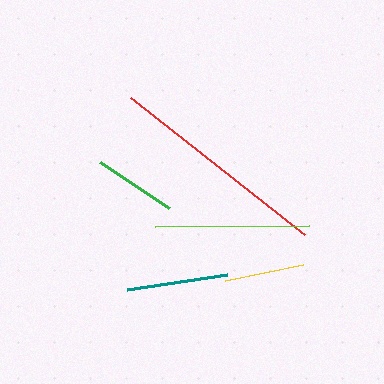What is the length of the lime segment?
The lime segment is approximately 154 pixels long.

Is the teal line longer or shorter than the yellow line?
The teal line is longer than the yellow line.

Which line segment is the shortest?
The yellow line is the shortest at approximately 79 pixels.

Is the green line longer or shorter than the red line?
The red line is longer than the green line.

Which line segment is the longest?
The red line is the longest at approximately 221 pixels.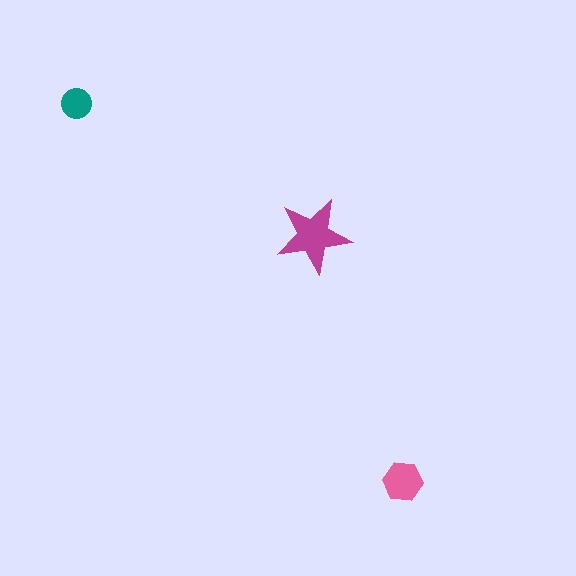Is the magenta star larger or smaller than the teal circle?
Larger.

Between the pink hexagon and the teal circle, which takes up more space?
The pink hexagon.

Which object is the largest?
The magenta star.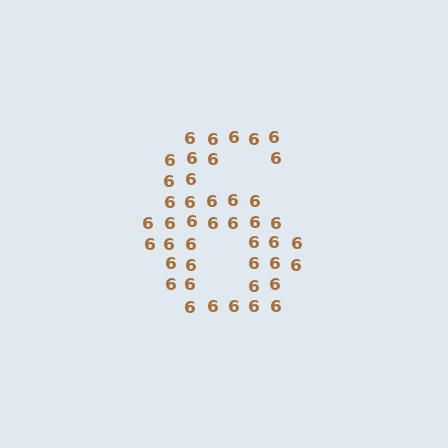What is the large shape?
The large shape is the digit 6.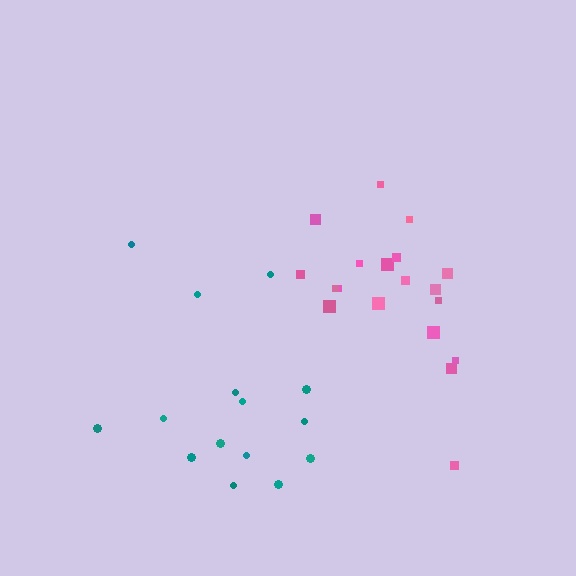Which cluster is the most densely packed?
Pink.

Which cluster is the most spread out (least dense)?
Teal.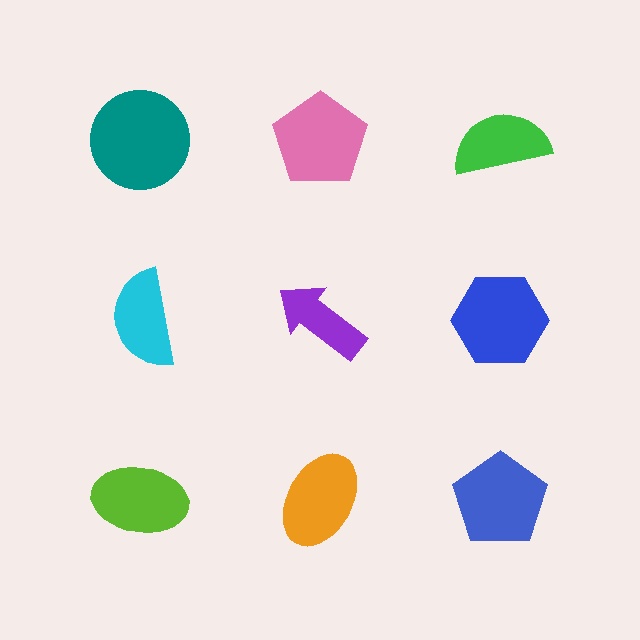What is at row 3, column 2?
An orange ellipse.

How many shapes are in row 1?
3 shapes.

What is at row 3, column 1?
A lime ellipse.